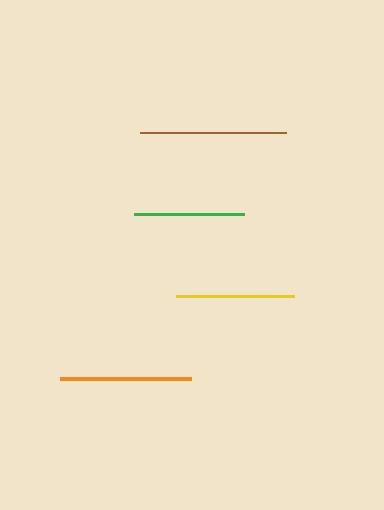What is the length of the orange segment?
The orange segment is approximately 132 pixels long.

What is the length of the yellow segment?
The yellow segment is approximately 118 pixels long.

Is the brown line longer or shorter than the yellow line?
The brown line is longer than the yellow line.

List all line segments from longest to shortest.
From longest to shortest: brown, orange, yellow, green.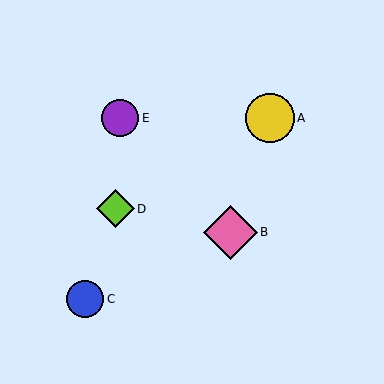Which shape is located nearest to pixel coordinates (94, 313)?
The blue circle (labeled C) at (85, 299) is nearest to that location.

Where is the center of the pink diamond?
The center of the pink diamond is at (230, 232).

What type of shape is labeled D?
Shape D is a lime diamond.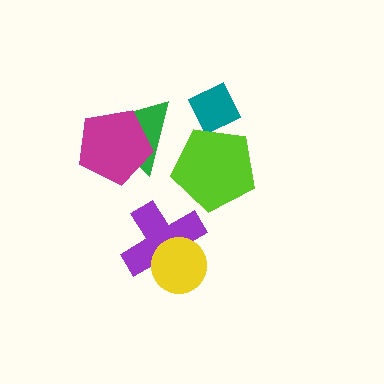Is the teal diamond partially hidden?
Yes, it is partially covered by another shape.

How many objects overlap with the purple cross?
1 object overlaps with the purple cross.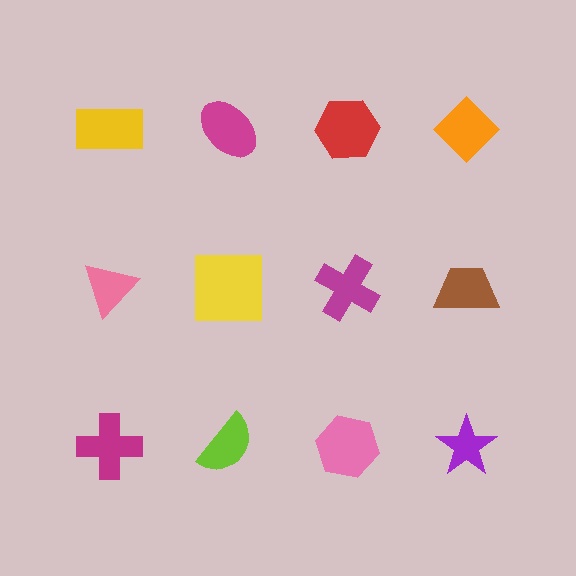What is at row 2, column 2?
A yellow square.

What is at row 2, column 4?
A brown trapezoid.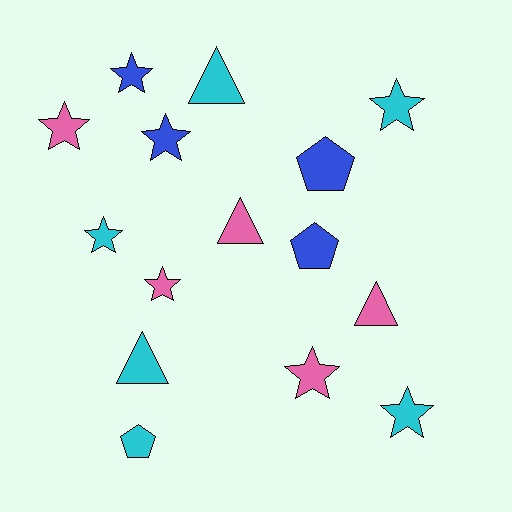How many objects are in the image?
There are 15 objects.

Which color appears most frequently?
Cyan, with 6 objects.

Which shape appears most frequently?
Star, with 8 objects.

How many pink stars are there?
There are 3 pink stars.